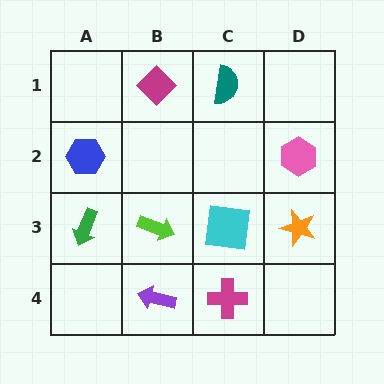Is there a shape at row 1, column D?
No, that cell is empty.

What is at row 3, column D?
An orange star.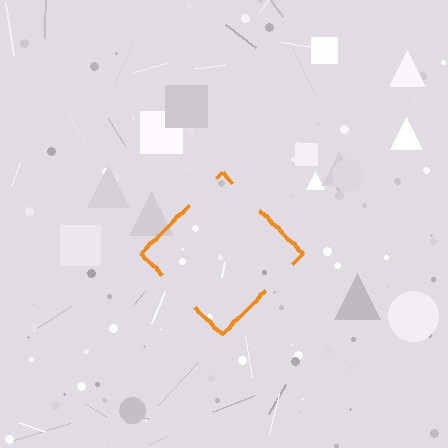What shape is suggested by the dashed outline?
The dashed outline suggests a diamond.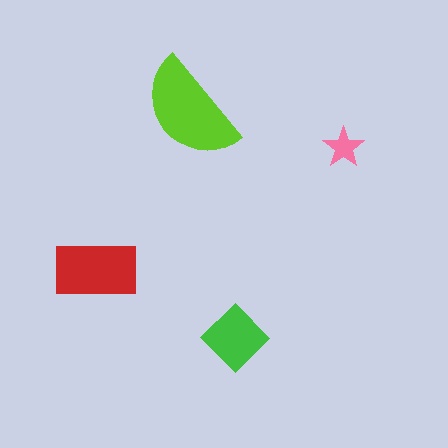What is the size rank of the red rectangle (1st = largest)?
2nd.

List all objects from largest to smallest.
The lime semicircle, the red rectangle, the green diamond, the pink star.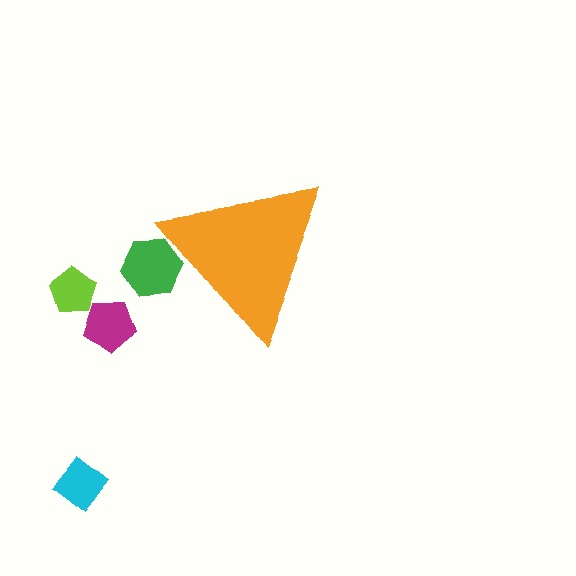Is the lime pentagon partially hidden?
No, the lime pentagon is fully visible.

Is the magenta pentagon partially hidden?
No, the magenta pentagon is fully visible.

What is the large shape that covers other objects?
An orange triangle.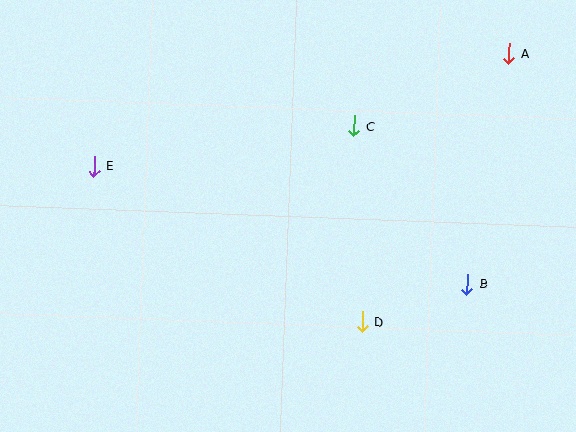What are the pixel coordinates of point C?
Point C is at (354, 126).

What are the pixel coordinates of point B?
Point B is at (468, 284).